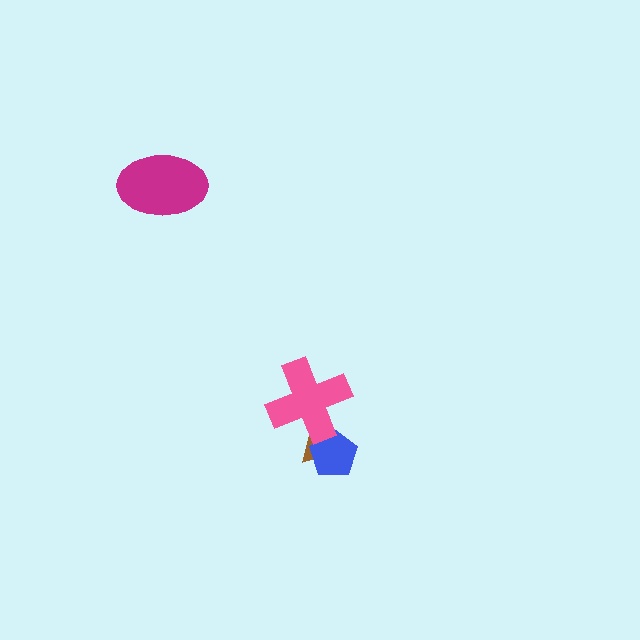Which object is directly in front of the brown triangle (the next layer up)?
The blue pentagon is directly in front of the brown triangle.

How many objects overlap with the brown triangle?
2 objects overlap with the brown triangle.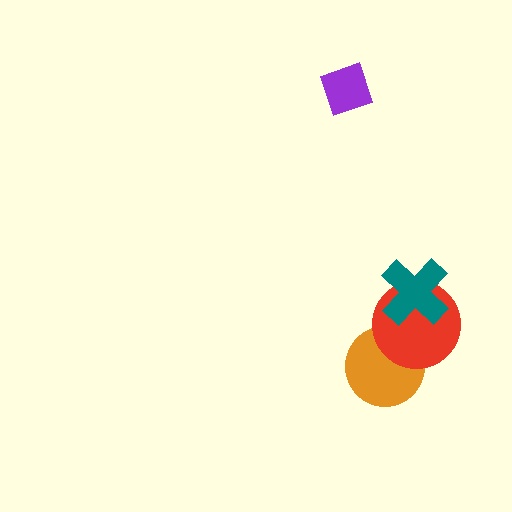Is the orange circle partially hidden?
Yes, it is partially covered by another shape.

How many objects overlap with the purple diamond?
0 objects overlap with the purple diamond.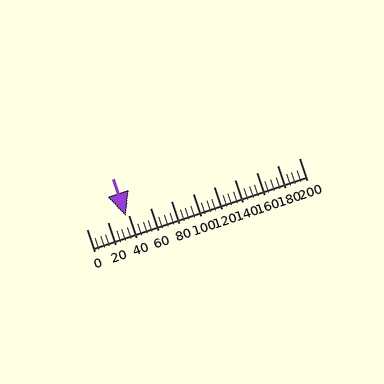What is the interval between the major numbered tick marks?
The major tick marks are spaced 20 units apart.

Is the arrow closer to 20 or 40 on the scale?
The arrow is closer to 40.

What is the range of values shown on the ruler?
The ruler shows values from 0 to 200.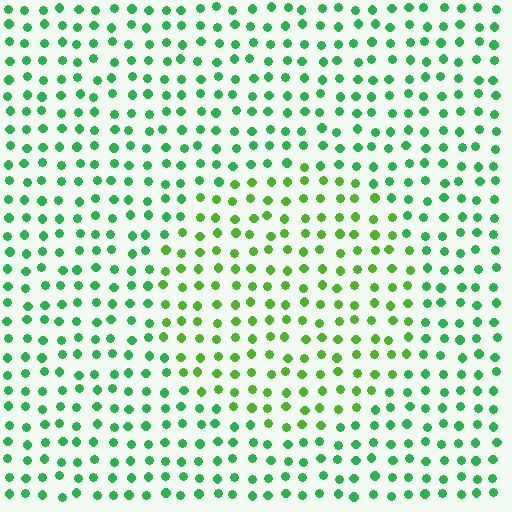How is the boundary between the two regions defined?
The boundary is defined purely by a slight shift in hue (about 32 degrees). Spacing, size, and orientation are identical on both sides.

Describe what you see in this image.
The image is filled with small green elements in a uniform arrangement. A circle-shaped region is visible where the elements are tinted to a slightly different hue, forming a subtle color boundary.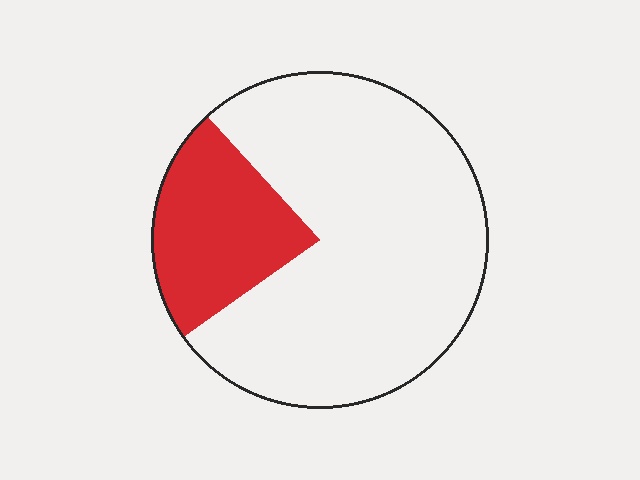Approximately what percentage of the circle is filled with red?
Approximately 25%.